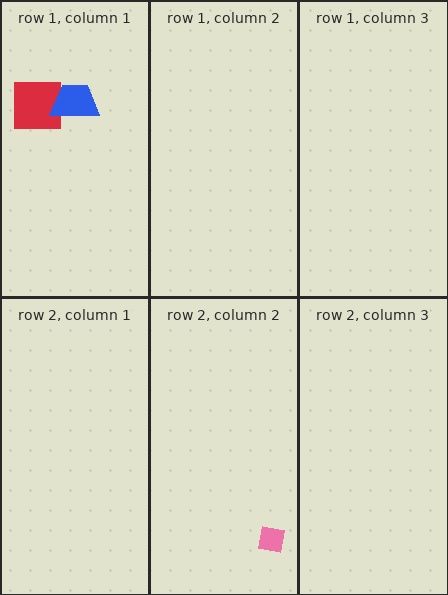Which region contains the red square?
The row 1, column 1 region.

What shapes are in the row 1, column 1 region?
The red square, the blue trapezoid.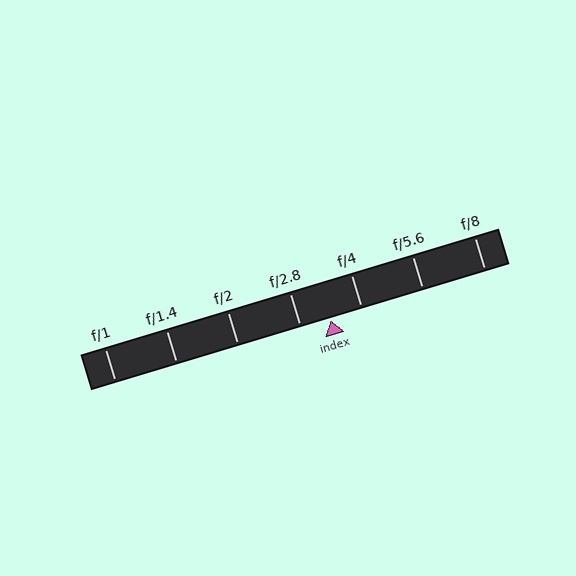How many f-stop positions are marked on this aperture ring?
There are 7 f-stop positions marked.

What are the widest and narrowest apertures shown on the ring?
The widest aperture shown is f/1 and the narrowest is f/8.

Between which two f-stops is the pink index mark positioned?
The index mark is between f/2.8 and f/4.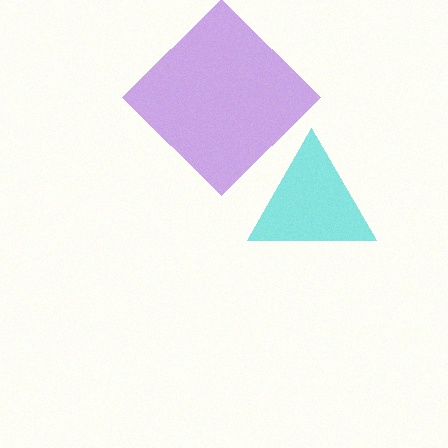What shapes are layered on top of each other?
The layered shapes are: a cyan triangle, a purple diamond.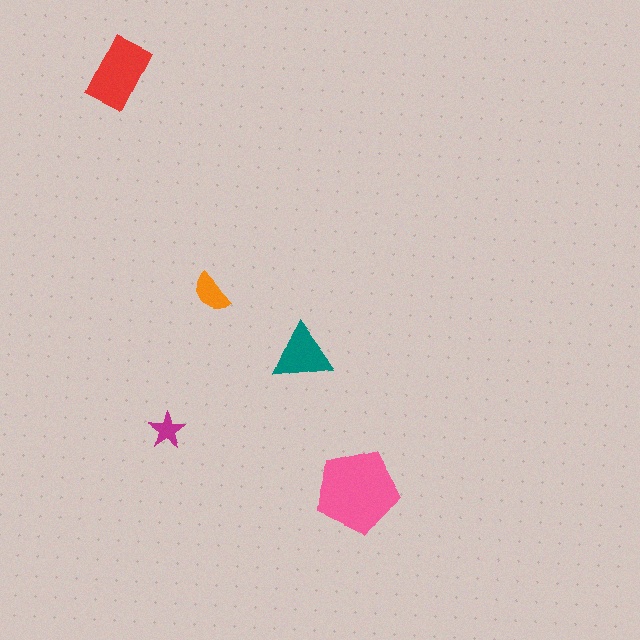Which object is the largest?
The pink pentagon.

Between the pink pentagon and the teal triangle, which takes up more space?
The pink pentagon.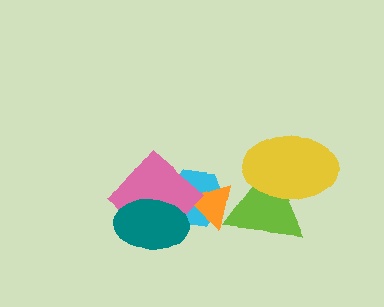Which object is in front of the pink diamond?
The teal ellipse is in front of the pink diamond.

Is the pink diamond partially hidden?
Yes, it is partially covered by another shape.